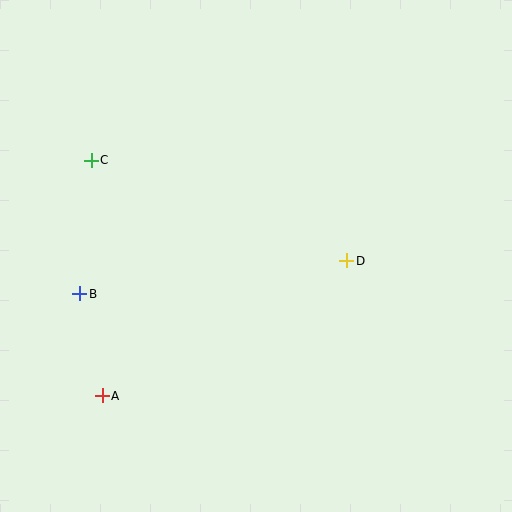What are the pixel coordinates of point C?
Point C is at (91, 160).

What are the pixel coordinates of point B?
Point B is at (80, 294).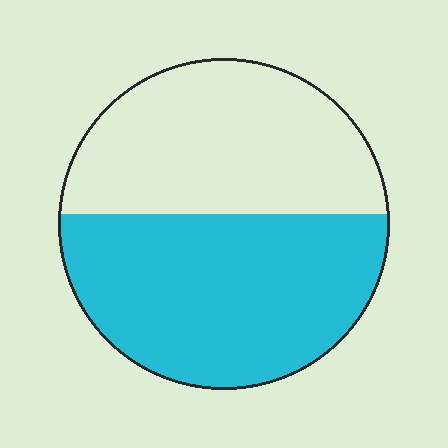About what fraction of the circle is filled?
About one half (1/2).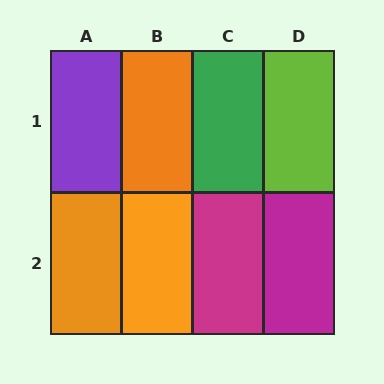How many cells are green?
1 cell is green.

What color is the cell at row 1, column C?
Green.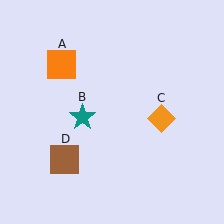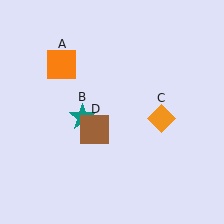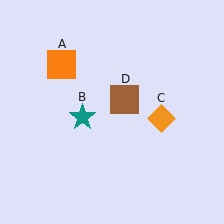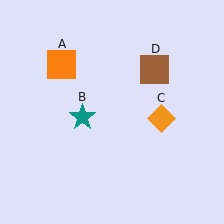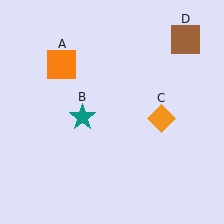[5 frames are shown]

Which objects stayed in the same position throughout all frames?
Orange square (object A) and teal star (object B) and orange diamond (object C) remained stationary.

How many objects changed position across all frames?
1 object changed position: brown square (object D).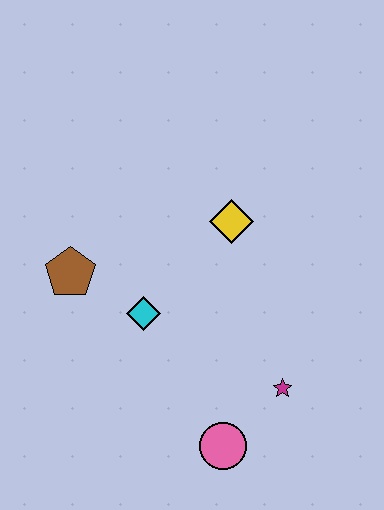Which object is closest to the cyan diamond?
The brown pentagon is closest to the cyan diamond.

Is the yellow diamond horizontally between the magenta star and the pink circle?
Yes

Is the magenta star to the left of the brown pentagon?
No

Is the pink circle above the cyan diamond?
No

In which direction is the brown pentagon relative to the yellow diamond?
The brown pentagon is to the left of the yellow diamond.